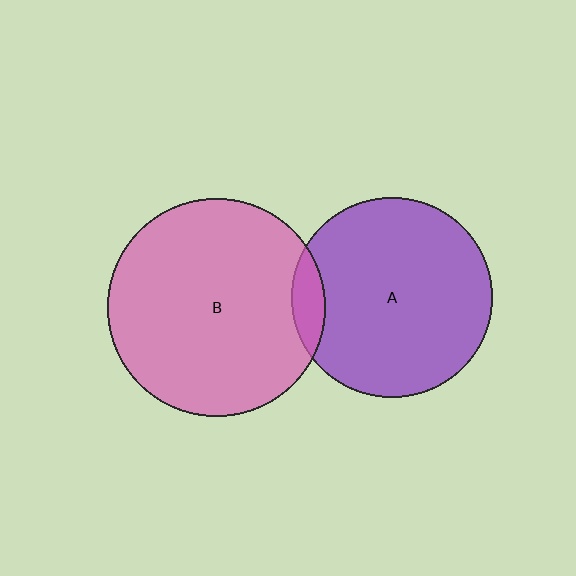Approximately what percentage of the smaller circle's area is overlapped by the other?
Approximately 10%.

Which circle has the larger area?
Circle B (pink).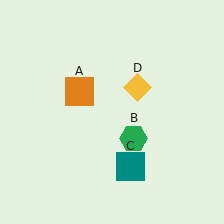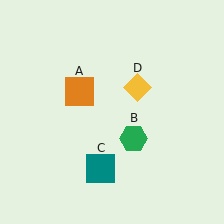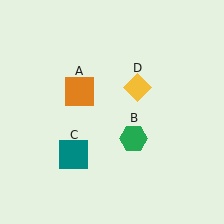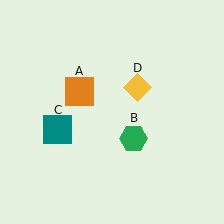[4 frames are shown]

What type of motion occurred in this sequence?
The teal square (object C) rotated clockwise around the center of the scene.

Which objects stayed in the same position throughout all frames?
Orange square (object A) and green hexagon (object B) and yellow diamond (object D) remained stationary.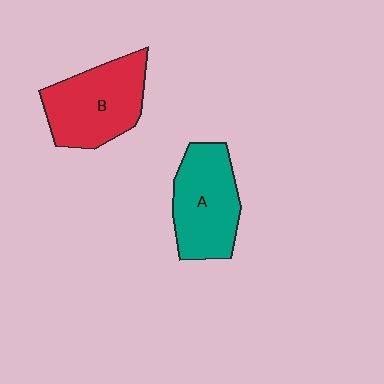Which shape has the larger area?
Shape B (red).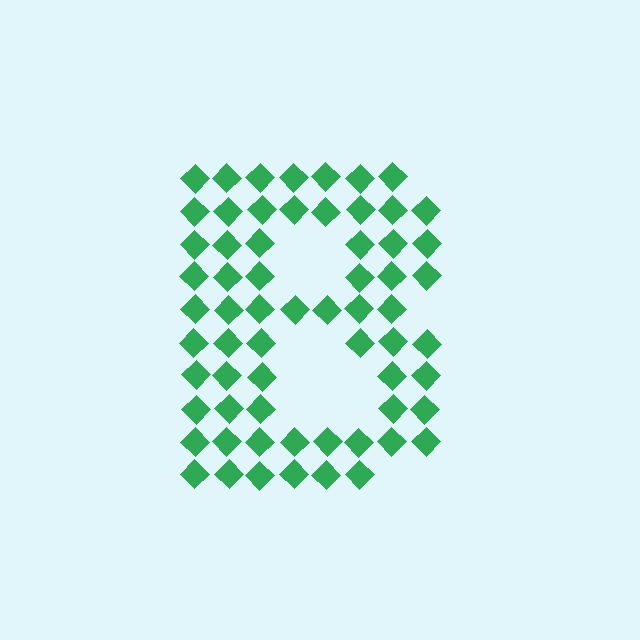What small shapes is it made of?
It is made of small diamonds.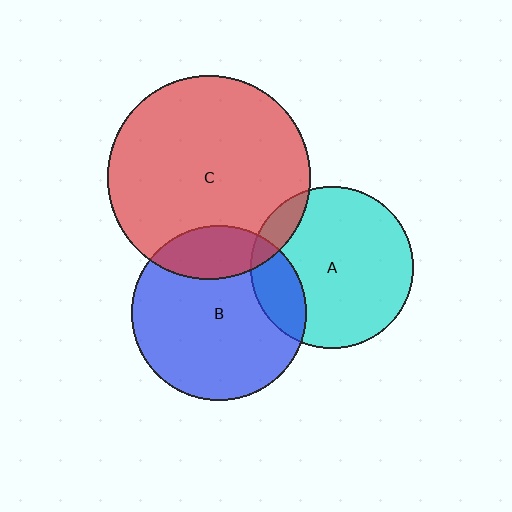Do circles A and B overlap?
Yes.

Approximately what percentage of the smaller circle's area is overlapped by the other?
Approximately 20%.